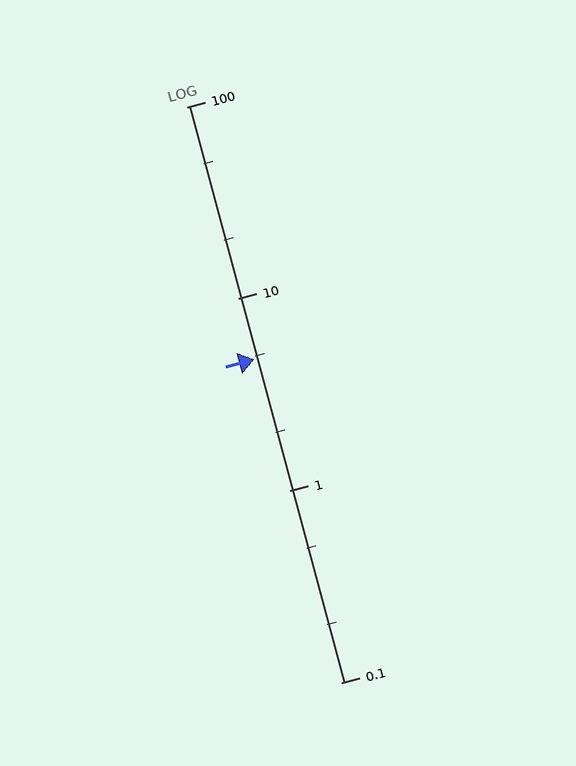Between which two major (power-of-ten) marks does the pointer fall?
The pointer is between 1 and 10.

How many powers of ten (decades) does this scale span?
The scale spans 3 decades, from 0.1 to 100.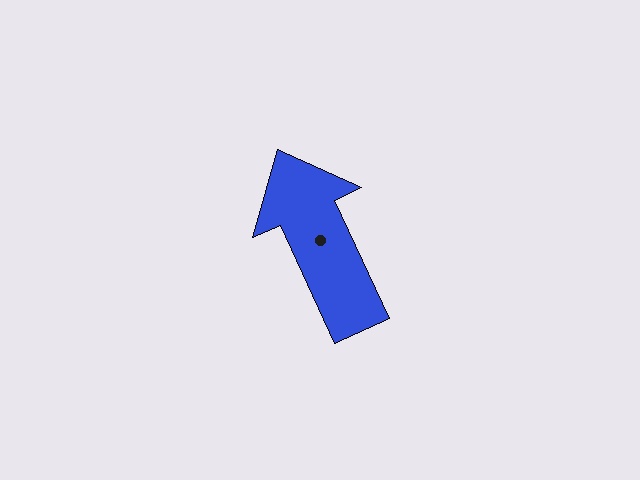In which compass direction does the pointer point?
Northwest.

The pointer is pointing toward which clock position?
Roughly 11 o'clock.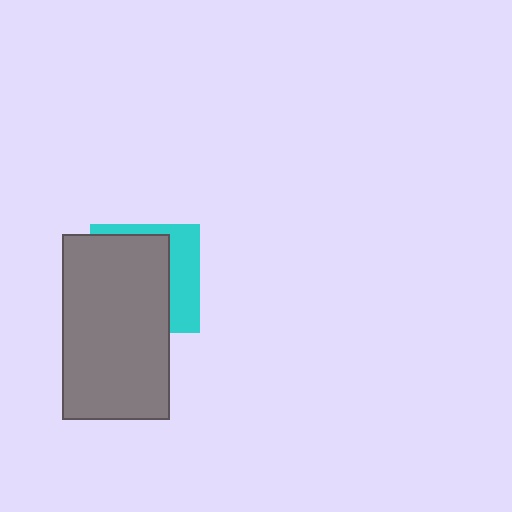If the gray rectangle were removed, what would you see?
You would see the complete cyan square.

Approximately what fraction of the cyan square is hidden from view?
Roughly 66% of the cyan square is hidden behind the gray rectangle.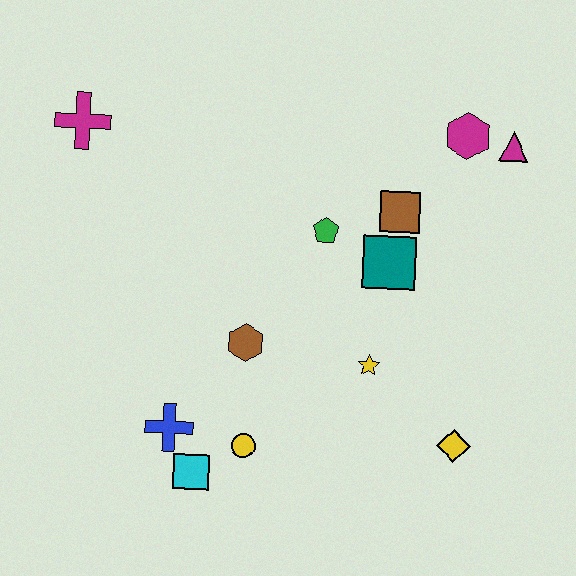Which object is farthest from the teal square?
The magenta cross is farthest from the teal square.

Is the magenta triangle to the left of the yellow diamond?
No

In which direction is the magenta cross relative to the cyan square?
The magenta cross is above the cyan square.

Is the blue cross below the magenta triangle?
Yes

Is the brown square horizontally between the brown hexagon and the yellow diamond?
Yes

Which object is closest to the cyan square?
The blue cross is closest to the cyan square.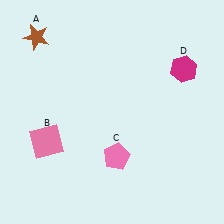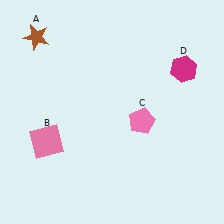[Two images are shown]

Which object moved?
The pink pentagon (C) moved up.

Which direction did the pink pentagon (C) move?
The pink pentagon (C) moved up.